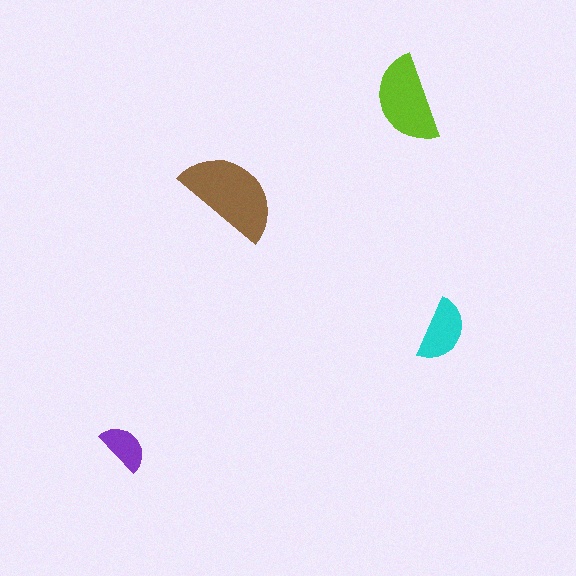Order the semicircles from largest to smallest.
the brown one, the lime one, the cyan one, the purple one.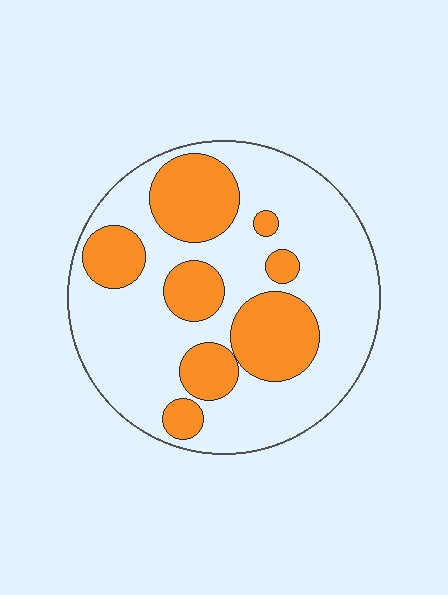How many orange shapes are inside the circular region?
8.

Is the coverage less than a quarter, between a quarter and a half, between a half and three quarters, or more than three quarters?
Between a quarter and a half.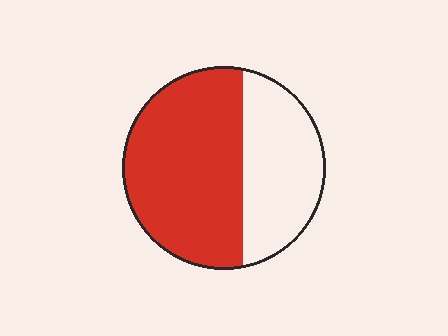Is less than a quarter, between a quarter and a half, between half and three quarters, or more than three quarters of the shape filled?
Between half and three quarters.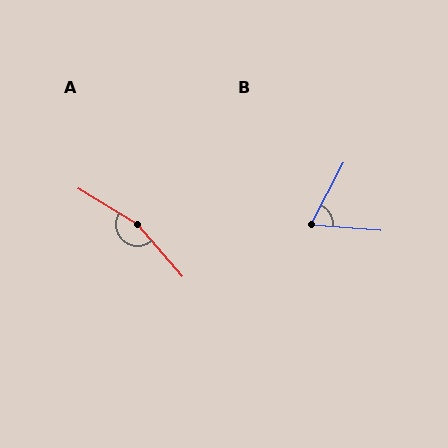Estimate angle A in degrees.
Approximately 162 degrees.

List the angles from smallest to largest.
B (67°), A (162°).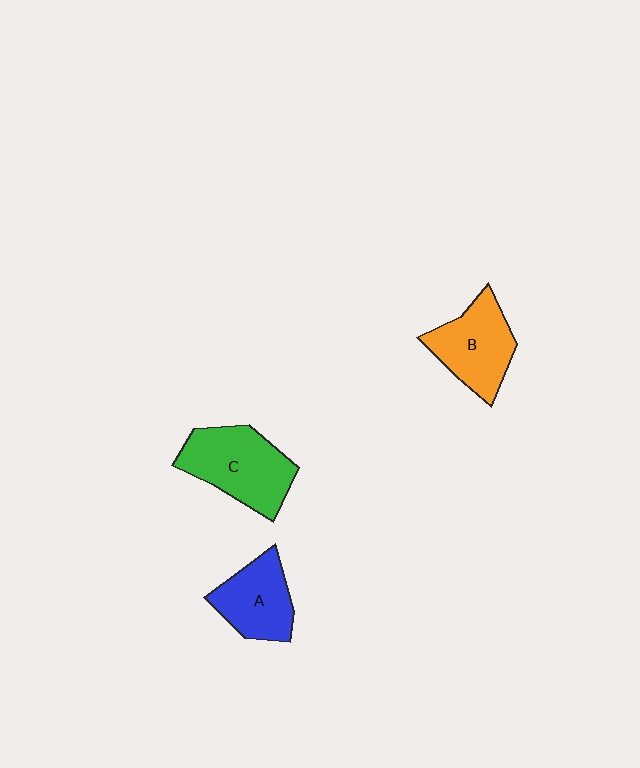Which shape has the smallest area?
Shape A (blue).